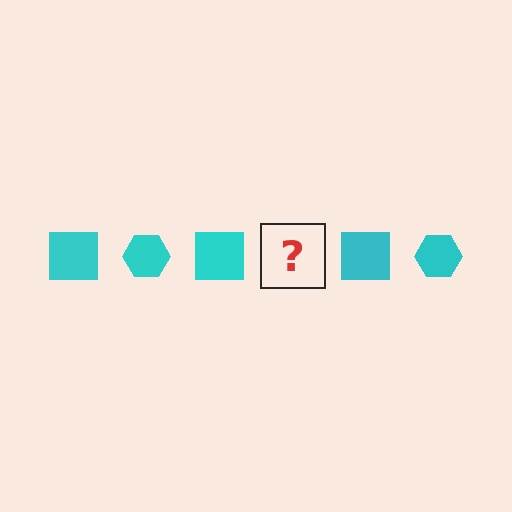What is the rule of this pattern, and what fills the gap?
The rule is that the pattern cycles through square, hexagon shapes in cyan. The gap should be filled with a cyan hexagon.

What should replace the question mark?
The question mark should be replaced with a cyan hexagon.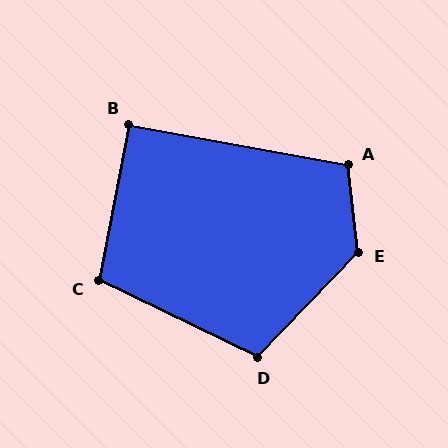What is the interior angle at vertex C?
Approximately 105 degrees (obtuse).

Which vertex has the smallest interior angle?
B, at approximately 91 degrees.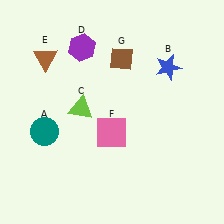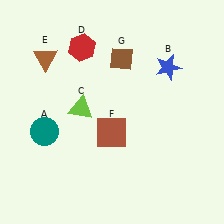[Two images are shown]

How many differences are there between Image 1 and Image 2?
There are 2 differences between the two images.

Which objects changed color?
D changed from purple to red. F changed from pink to brown.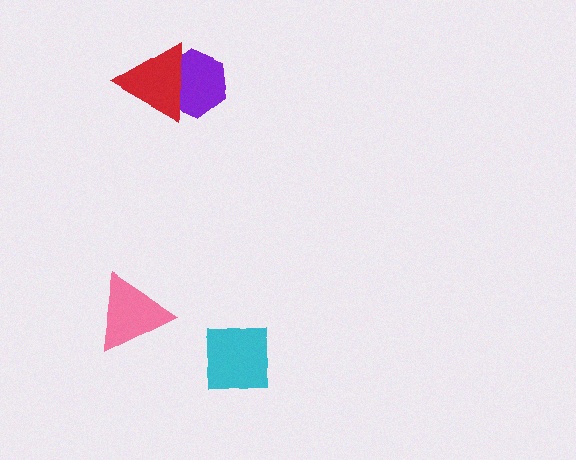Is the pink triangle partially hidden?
No, no other shape covers it.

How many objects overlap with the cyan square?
0 objects overlap with the cyan square.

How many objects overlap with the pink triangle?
0 objects overlap with the pink triangle.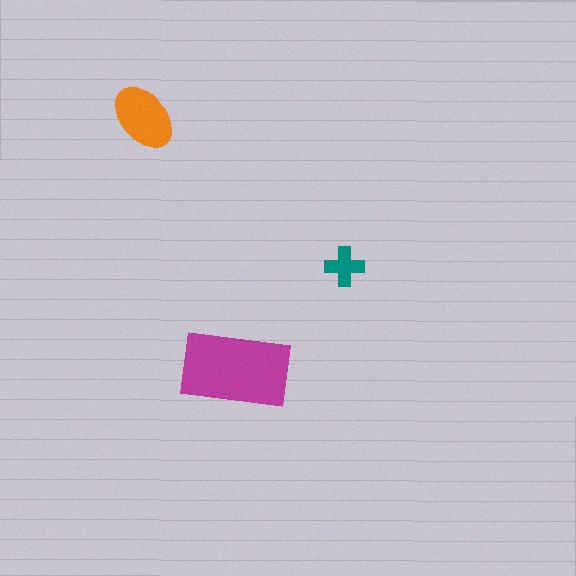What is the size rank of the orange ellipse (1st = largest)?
2nd.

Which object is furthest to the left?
The orange ellipse is leftmost.